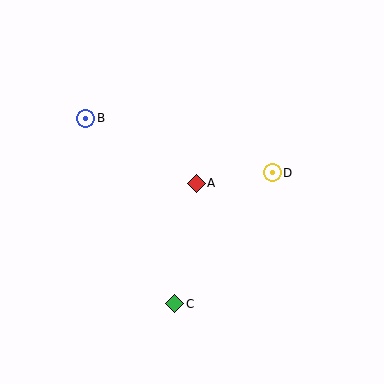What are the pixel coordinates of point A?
Point A is at (196, 183).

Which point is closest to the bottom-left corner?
Point C is closest to the bottom-left corner.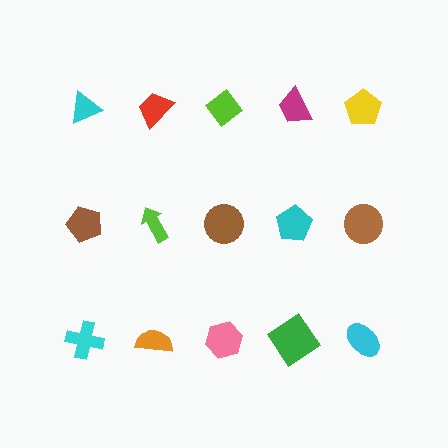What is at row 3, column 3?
A pink hexagon.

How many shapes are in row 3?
5 shapes.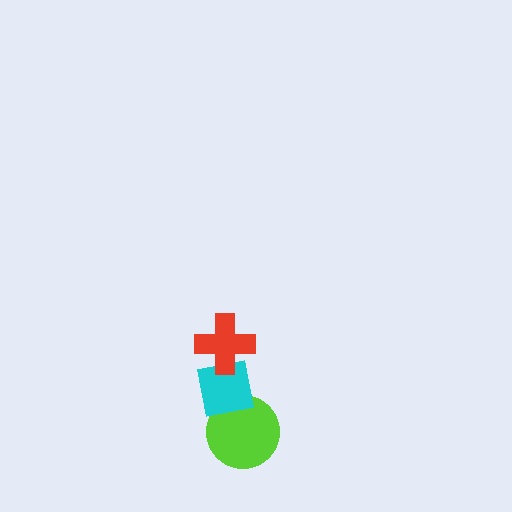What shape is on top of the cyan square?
The red cross is on top of the cyan square.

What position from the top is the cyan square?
The cyan square is 2nd from the top.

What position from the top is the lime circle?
The lime circle is 3rd from the top.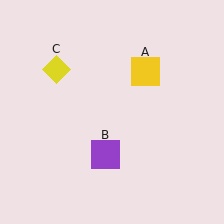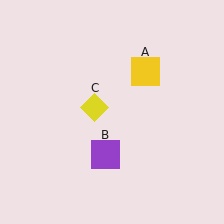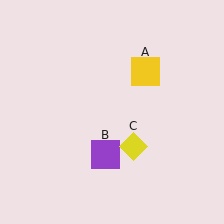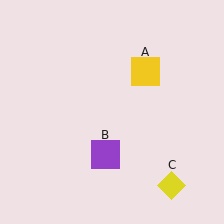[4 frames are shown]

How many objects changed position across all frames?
1 object changed position: yellow diamond (object C).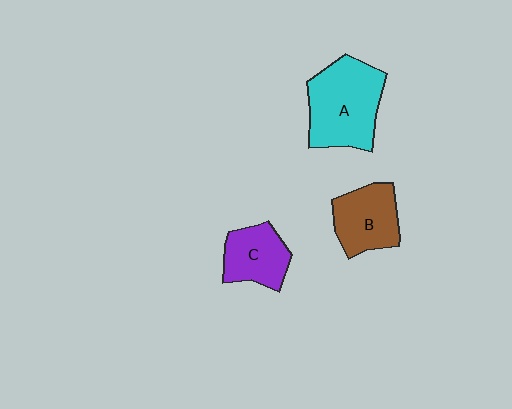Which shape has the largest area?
Shape A (cyan).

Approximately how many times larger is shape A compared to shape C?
Approximately 1.7 times.